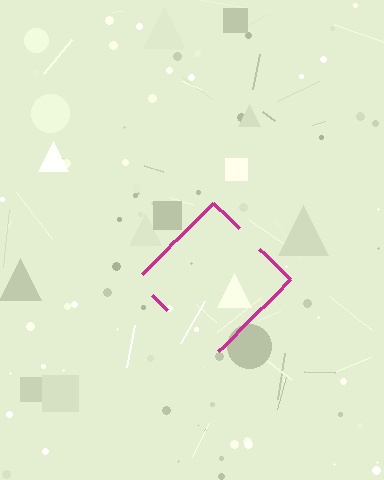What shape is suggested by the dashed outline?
The dashed outline suggests a diamond.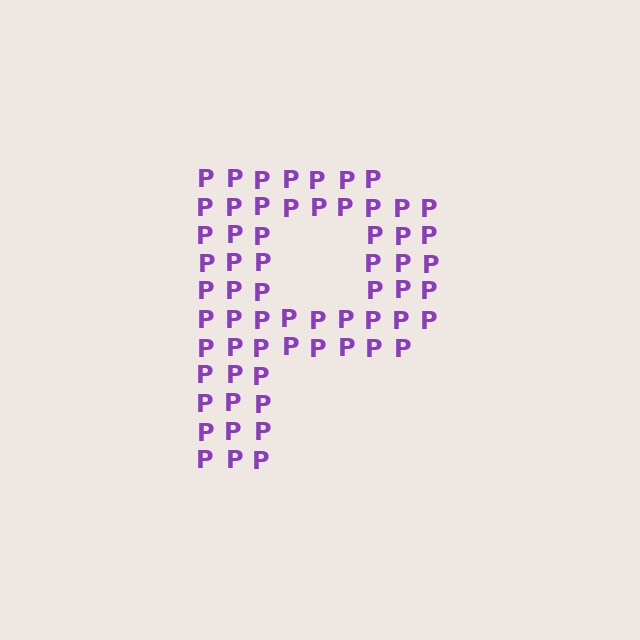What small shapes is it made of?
It is made of small letter P's.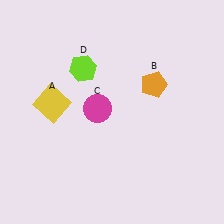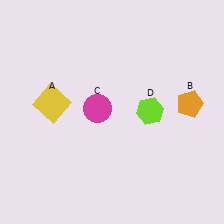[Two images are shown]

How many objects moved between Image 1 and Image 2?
2 objects moved between the two images.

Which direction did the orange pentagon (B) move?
The orange pentagon (B) moved right.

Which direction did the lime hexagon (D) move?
The lime hexagon (D) moved right.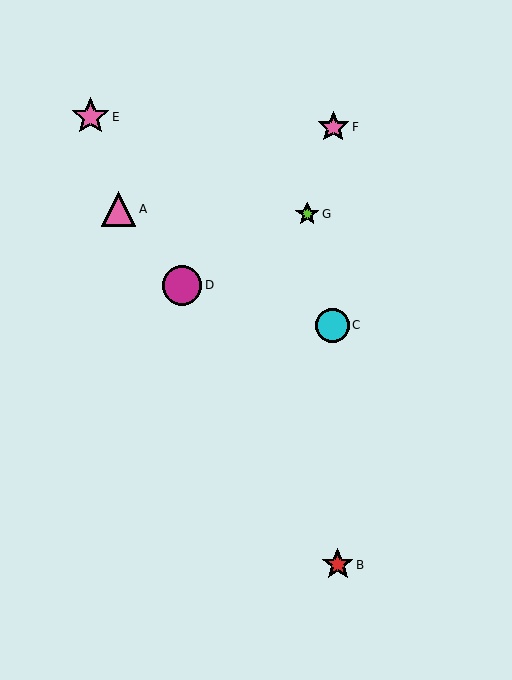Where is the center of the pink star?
The center of the pink star is at (90, 117).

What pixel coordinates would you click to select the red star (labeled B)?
Click at (338, 565) to select the red star B.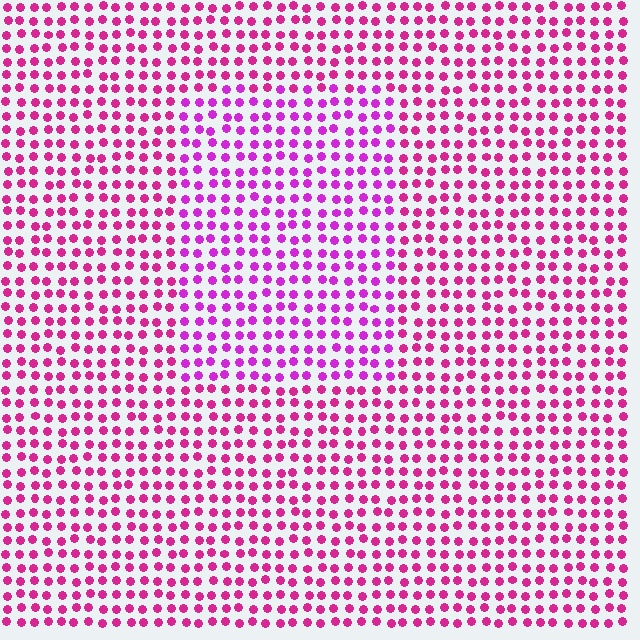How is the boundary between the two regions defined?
The boundary is defined purely by a slight shift in hue (about 26 degrees). Spacing, size, and orientation are identical on both sides.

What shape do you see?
I see a rectangle.